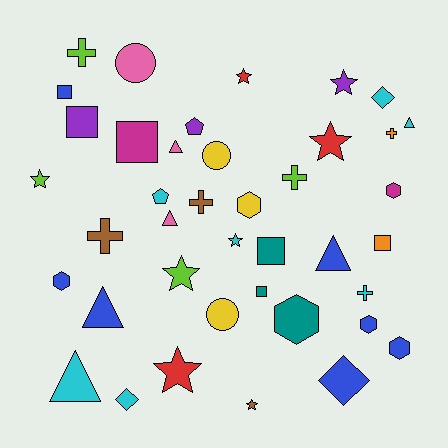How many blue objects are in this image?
There are 7 blue objects.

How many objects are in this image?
There are 40 objects.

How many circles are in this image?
There are 3 circles.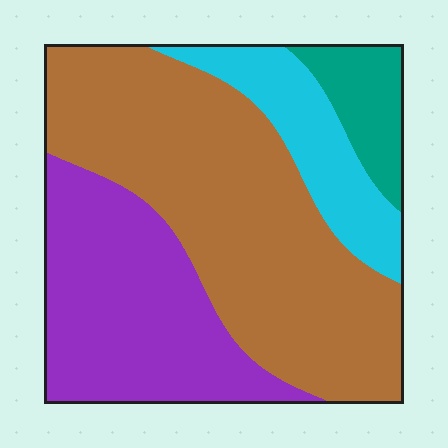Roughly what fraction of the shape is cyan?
Cyan covers about 15% of the shape.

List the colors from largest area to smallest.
From largest to smallest: brown, purple, cyan, teal.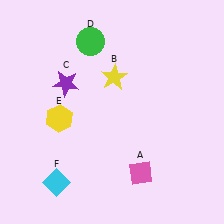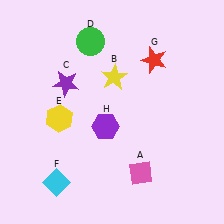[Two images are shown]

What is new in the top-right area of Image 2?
A red star (G) was added in the top-right area of Image 2.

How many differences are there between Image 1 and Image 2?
There are 2 differences between the two images.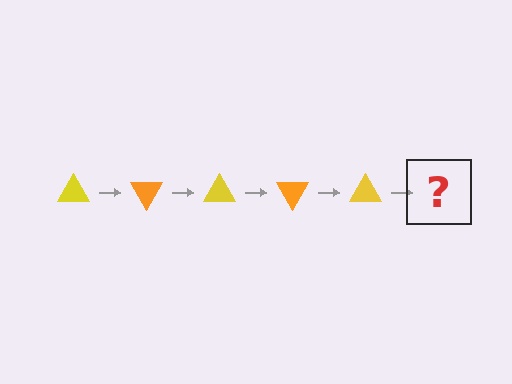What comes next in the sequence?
The next element should be an orange triangle, rotated 300 degrees from the start.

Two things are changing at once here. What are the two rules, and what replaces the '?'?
The two rules are that it rotates 60 degrees each step and the color cycles through yellow and orange. The '?' should be an orange triangle, rotated 300 degrees from the start.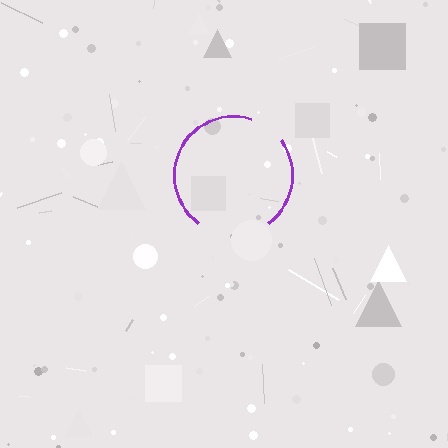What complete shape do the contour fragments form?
The contour fragments form a circle.